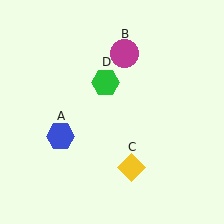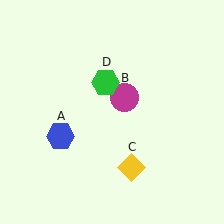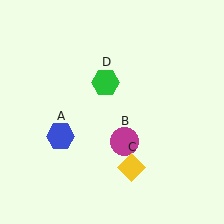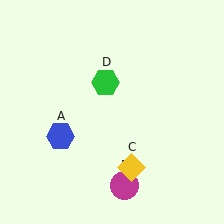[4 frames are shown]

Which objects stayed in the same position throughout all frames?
Blue hexagon (object A) and yellow diamond (object C) and green hexagon (object D) remained stationary.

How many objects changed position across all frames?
1 object changed position: magenta circle (object B).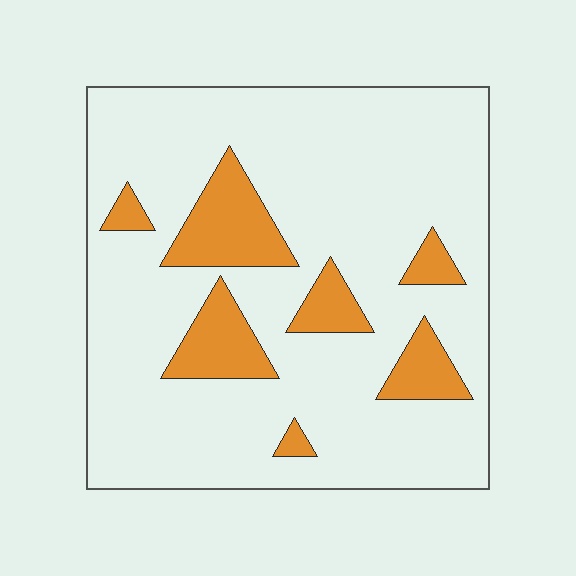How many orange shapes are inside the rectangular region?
7.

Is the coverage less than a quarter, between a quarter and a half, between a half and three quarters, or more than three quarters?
Less than a quarter.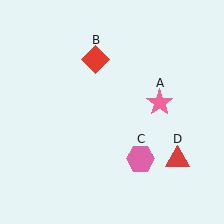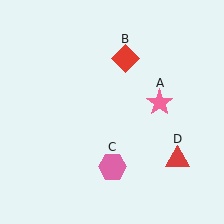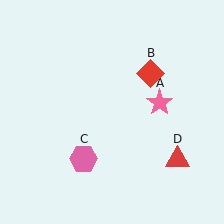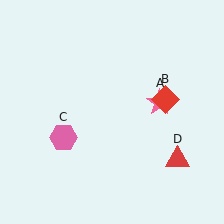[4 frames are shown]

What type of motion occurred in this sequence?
The red diamond (object B), pink hexagon (object C) rotated clockwise around the center of the scene.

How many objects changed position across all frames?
2 objects changed position: red diamond (object B), pink hexagon (object C).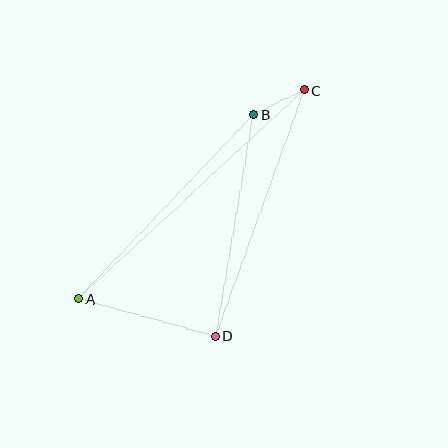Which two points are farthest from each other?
Points A and C are farthest from each other.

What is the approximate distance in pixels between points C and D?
The distance between C and D is approximately 261 pixels.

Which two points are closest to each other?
Points B and C are closest to each other.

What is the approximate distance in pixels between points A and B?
The distance between A and B is approximately 254 pixels.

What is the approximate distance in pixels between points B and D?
The distance between B and D is approximately 225 pixels.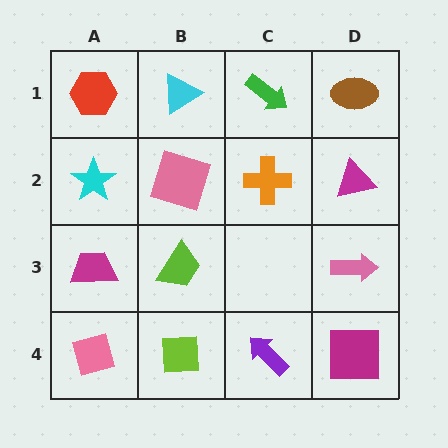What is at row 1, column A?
A red hexagon.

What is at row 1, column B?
A cyan triangle.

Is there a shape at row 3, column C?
No, that cell is empty.